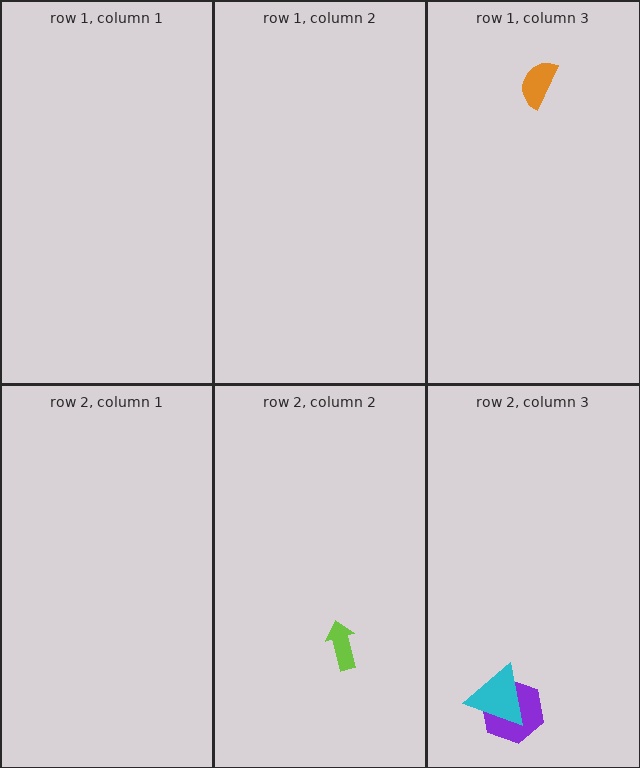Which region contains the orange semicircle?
The row 1, column 3 region.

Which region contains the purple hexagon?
The row 2, column 3 region.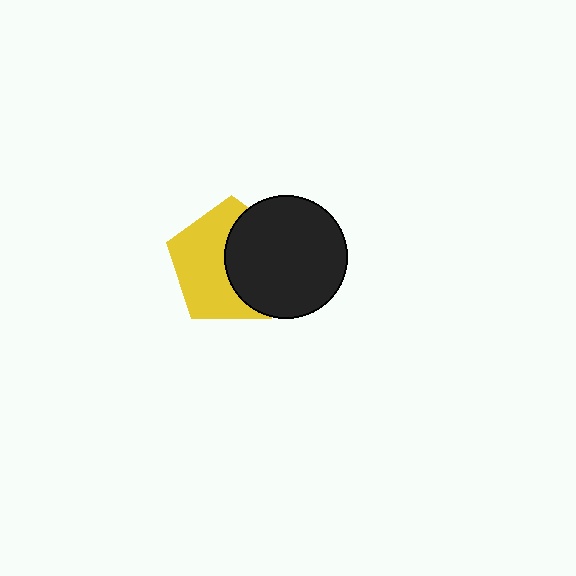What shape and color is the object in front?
The object in front is a black circle.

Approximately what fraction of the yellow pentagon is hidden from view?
Roughly 46% of the yellow pentagon is hidden behind the black circle.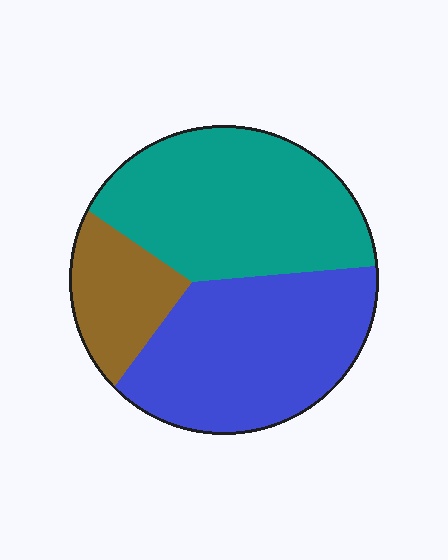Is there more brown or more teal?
Teal.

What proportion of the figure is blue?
Blue covers around 40% of the figure.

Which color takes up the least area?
Brown, at roughly 15%.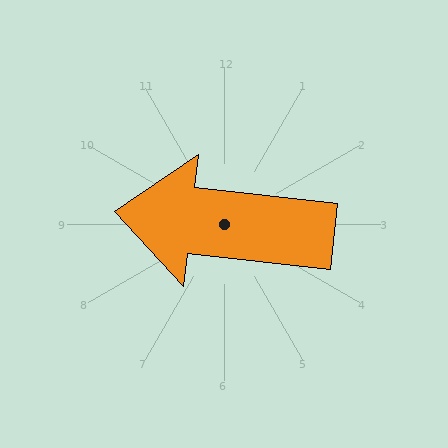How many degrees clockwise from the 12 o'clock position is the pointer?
Approximately 277 degrees.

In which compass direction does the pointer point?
West.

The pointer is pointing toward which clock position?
Roughly 9 o'clock.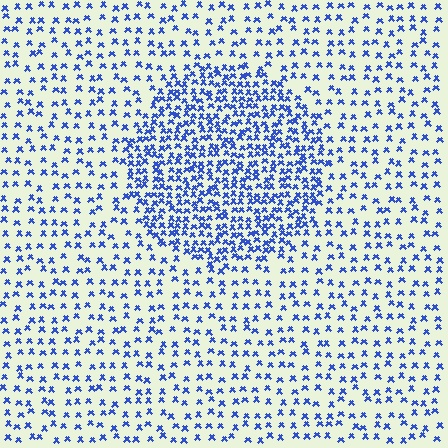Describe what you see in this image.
The image contains small blue elements arranged at two different densities. A circle-shaped region is visible where the elements are more densely packed than the surrounding area.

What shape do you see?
I see a circle.